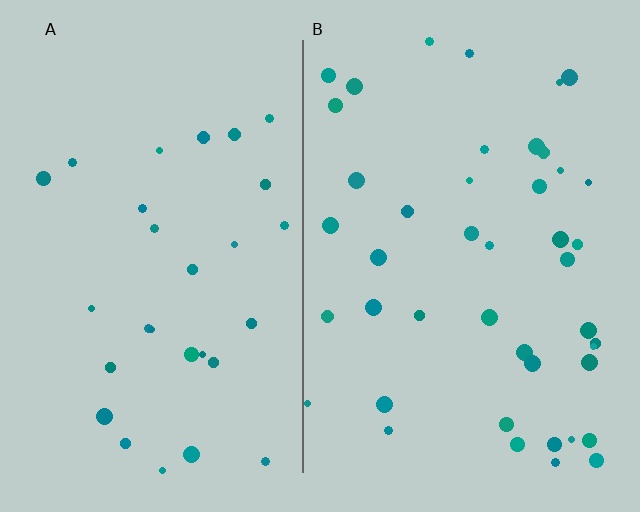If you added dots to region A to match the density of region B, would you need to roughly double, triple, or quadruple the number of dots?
Approximately double.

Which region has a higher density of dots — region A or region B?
B (the right).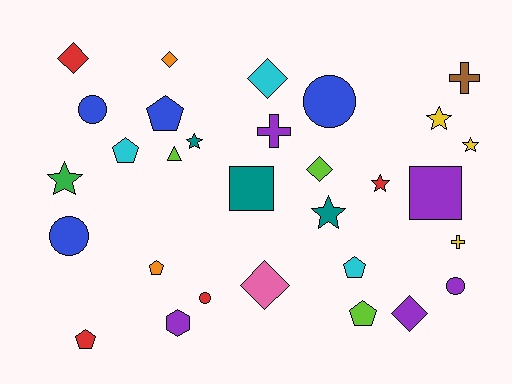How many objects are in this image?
There are 30 objects.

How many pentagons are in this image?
There are 6 pentagons.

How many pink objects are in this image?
There is 1 pink object.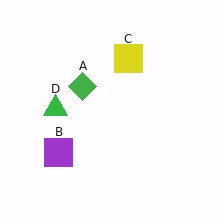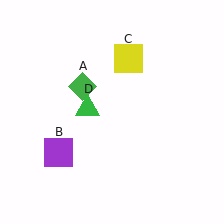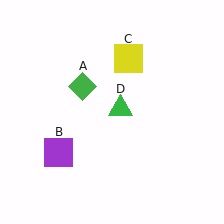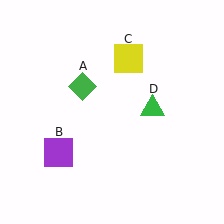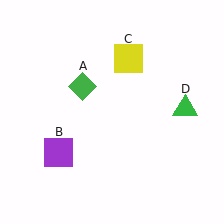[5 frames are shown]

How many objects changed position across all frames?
1 object changed position: green triangle (object D).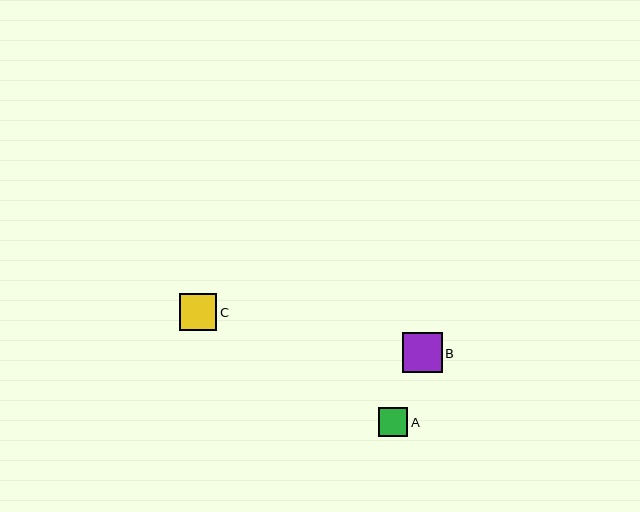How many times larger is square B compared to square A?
Square B is approximately 1.4 times the size of square A.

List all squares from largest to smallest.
From largest to smallest: B, C, A.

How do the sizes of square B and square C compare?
Square B and square C are approximately the same size.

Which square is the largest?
Square B is the largest with a size of approximately 40 pixels.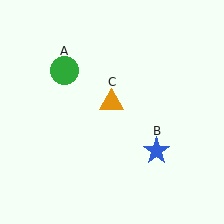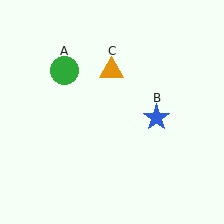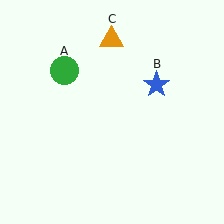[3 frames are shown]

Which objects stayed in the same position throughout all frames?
Green circle (object A) remained stationary.